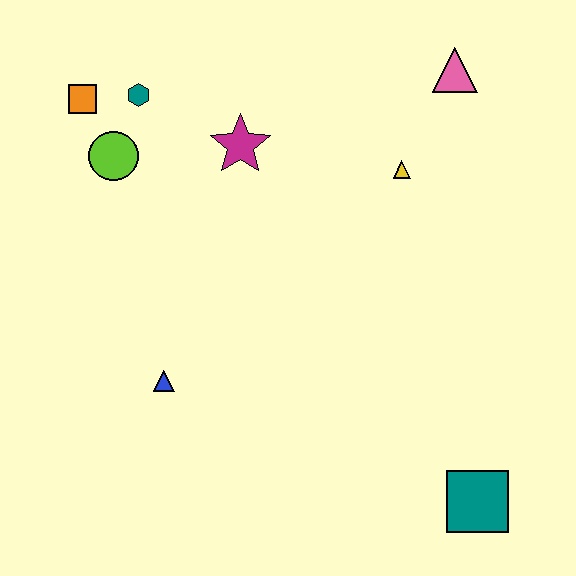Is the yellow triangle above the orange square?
No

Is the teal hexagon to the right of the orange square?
Yes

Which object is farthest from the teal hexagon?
The teal square is farthest from the teal hexagon.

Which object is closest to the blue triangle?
The lime circle is closest to the blue triangle.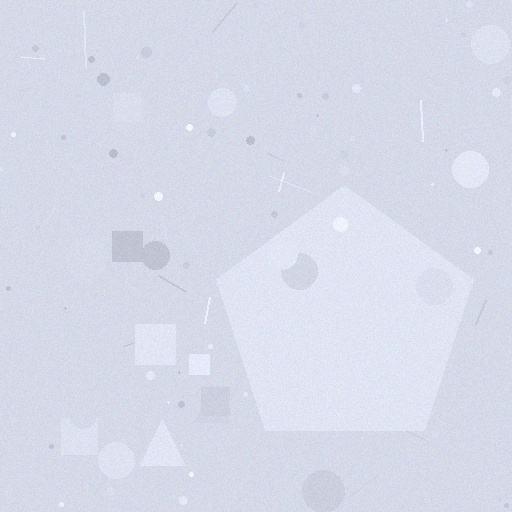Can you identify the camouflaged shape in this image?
The camouflaged shape is a pentagon.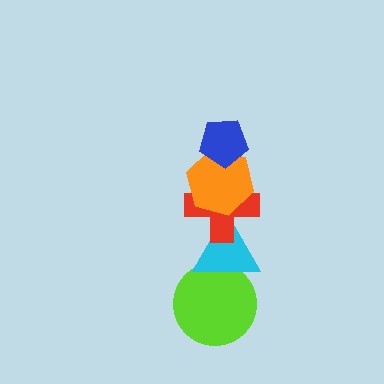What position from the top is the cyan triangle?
The cyan triangle is 4th from the top.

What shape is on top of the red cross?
The orange hexagon is on top of the red cross.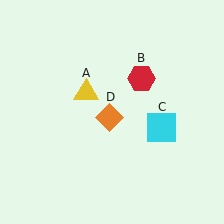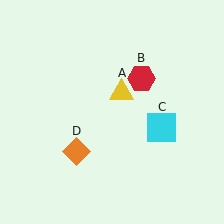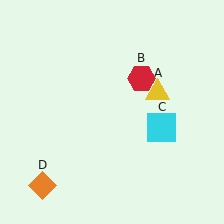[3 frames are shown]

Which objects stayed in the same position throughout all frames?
Red hexagon (object B) and cyan square (object C) remained stationary.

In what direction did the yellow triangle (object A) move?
The yellow triangle (object A) moved right.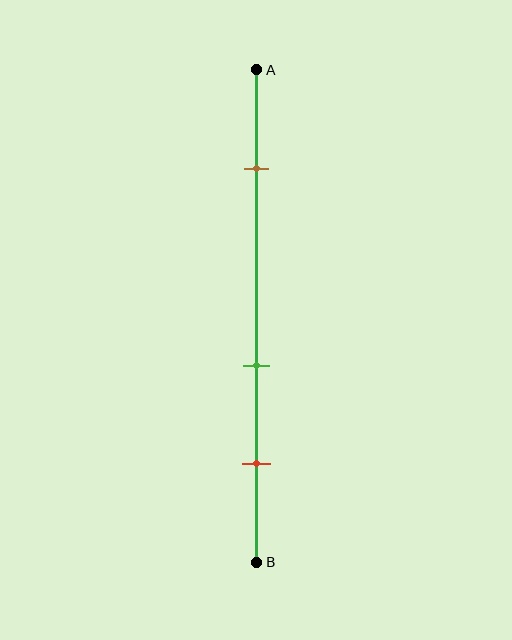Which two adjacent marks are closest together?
The green and red marks are the closest adjacent pair.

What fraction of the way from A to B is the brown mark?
The brown mark is approximately 20% (0.2) of the way from A to B.